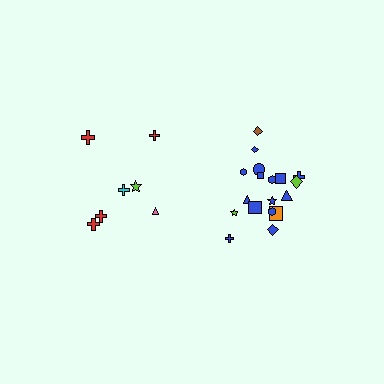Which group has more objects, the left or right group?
The right group.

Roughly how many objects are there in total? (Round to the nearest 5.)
Roughly 25 objects in total.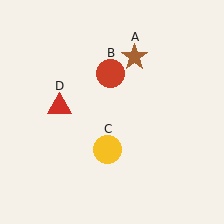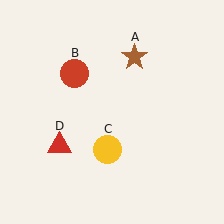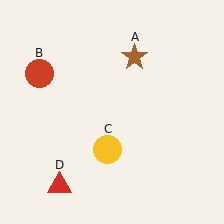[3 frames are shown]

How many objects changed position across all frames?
2 objects changed position: red circle (object B), red triangle (object D).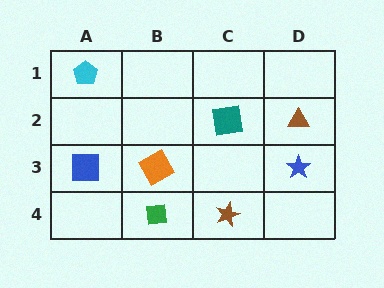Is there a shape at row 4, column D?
No, that cell is empty.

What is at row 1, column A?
A cyan pentagon.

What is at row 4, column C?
A brown star.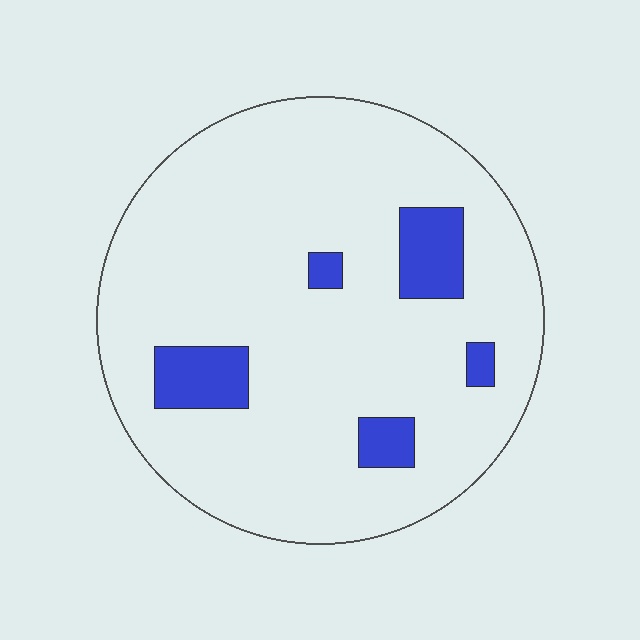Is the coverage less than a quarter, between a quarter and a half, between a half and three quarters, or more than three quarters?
Less than a quarter.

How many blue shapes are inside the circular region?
5.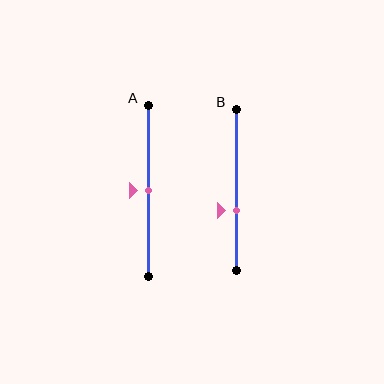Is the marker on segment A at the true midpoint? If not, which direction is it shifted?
Yes, the marker on segment A is at the true midpoint.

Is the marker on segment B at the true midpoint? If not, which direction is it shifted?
No, the marker on segment B is shifted downward by about 13% of the segment length.